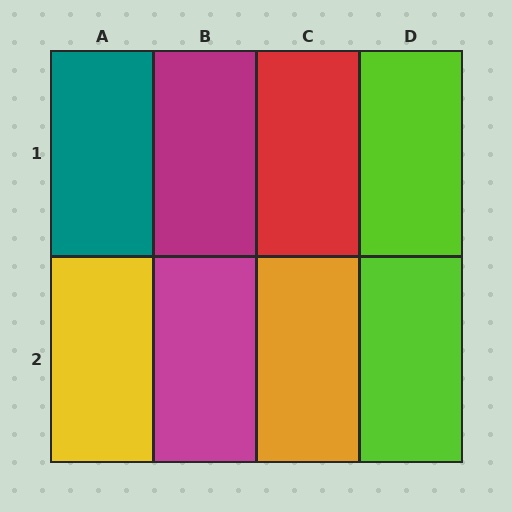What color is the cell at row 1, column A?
Teal.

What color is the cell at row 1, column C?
Red.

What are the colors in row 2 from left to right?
Yellow, magenta, orange, lime.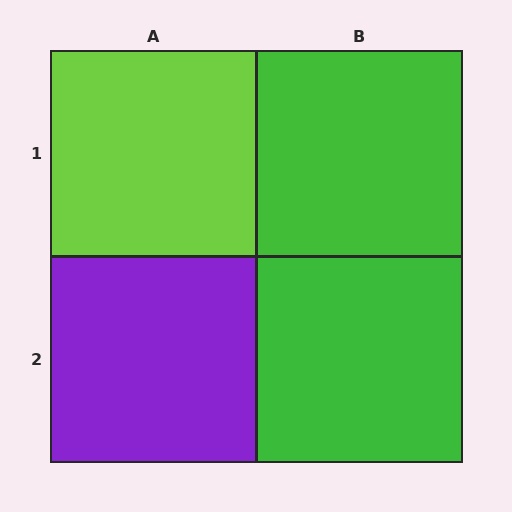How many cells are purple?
1 cell is purple.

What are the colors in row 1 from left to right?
Lime, green.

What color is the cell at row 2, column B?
Green.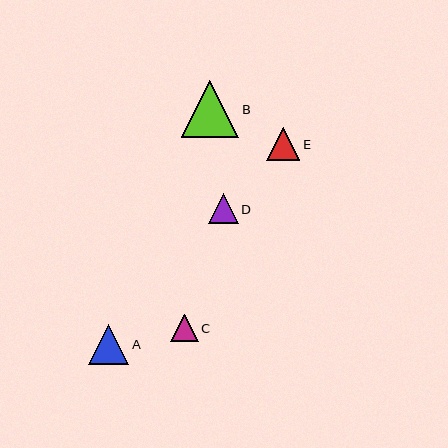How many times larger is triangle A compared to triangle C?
Triangle A is approximately 1.5 times the size of triangle C.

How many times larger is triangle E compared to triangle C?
Triangle E is approximately 1.2 times the size of triangle C.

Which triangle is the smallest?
Triangle C is the smallest with a size of approximately 27 pixels.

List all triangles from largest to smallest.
From largest to smallest: B, A, E, D, C.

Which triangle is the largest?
Triangle B is the largest with a size of approximately 57 pixels.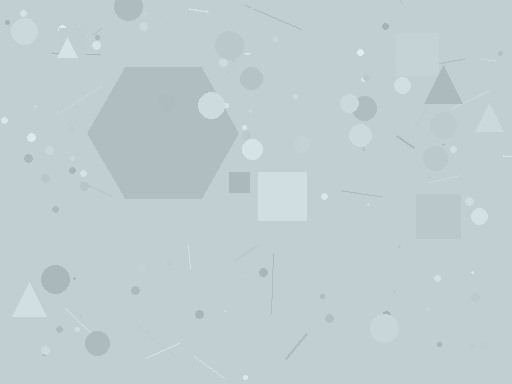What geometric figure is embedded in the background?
A hexagon is embedded in the background.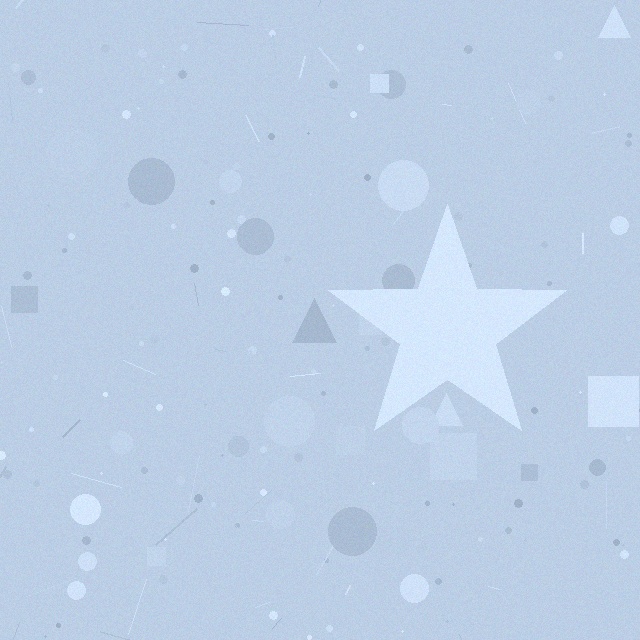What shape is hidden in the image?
A star is hidden in the image.